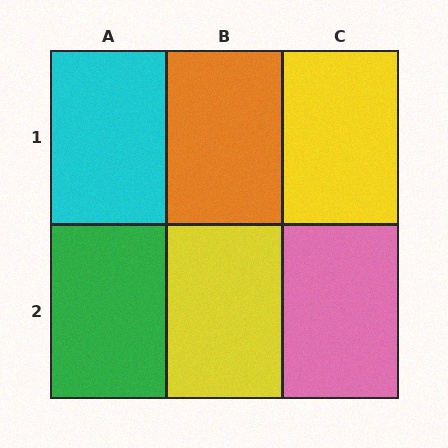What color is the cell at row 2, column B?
Yellow.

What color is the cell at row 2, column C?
Pink.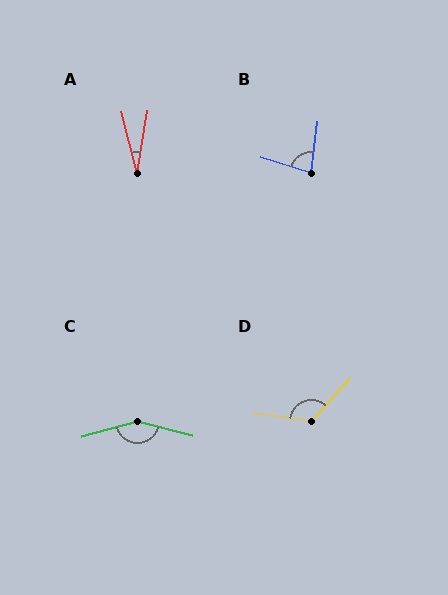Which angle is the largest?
C, at approximately 151 degrees.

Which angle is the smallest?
A, at approximately 23 degrees.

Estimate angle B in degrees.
Approximately 79 degrees.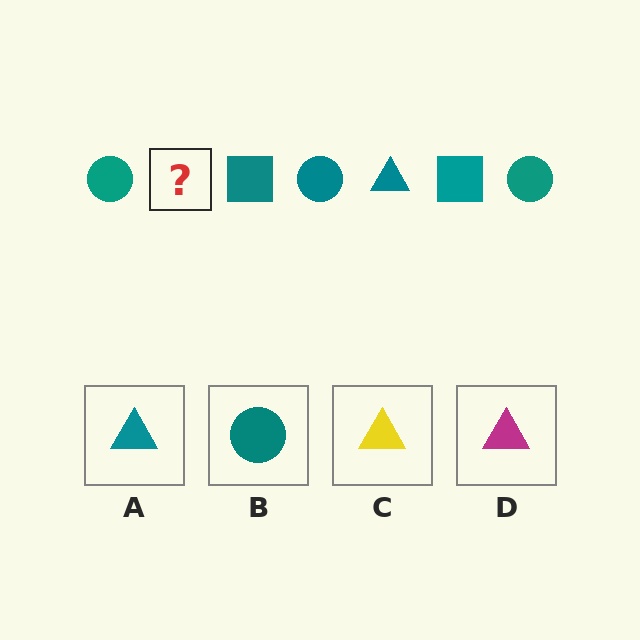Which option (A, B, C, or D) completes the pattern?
A.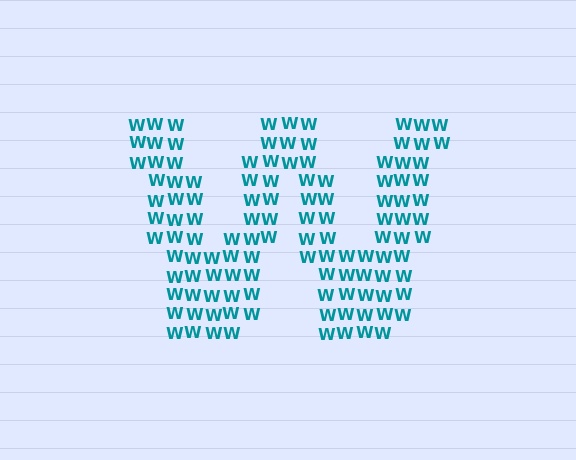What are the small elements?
The small elements are letter W's.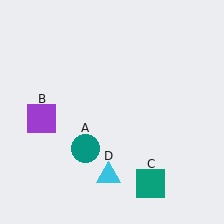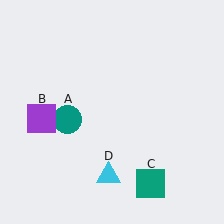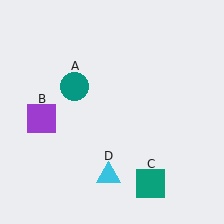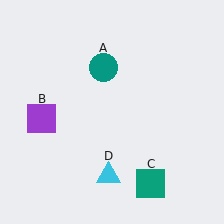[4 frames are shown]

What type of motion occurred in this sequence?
The teal circle (object A) rotated clockwise around the center of the scene.